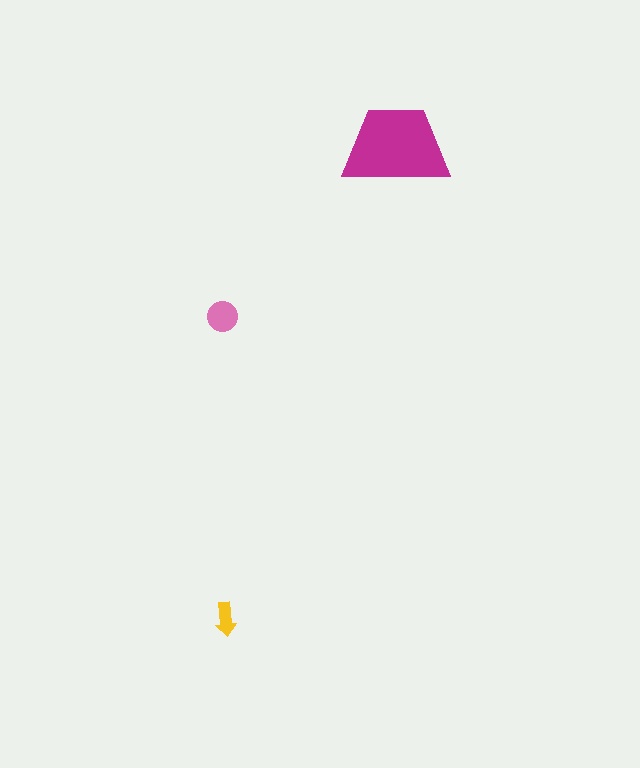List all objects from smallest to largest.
The yellow arrow, the pink circle, the magenta trapezoid.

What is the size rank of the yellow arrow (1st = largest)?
3rd.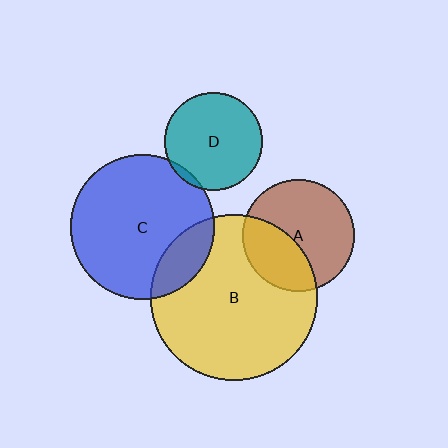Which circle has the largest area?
Circle B (yellow).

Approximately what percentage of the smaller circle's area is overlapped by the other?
Approximately 5%.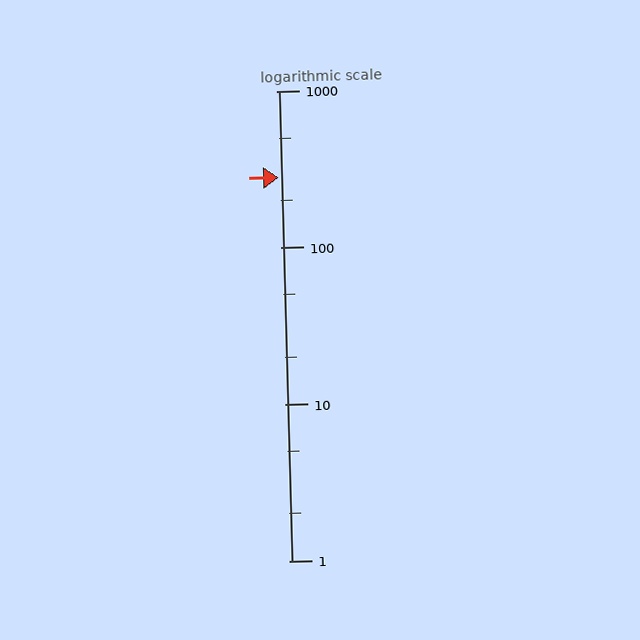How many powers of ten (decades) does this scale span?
The scale spans 3 decades, from 1 to 1000.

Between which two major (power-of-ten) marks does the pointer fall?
The pointer is between 100 and 1000.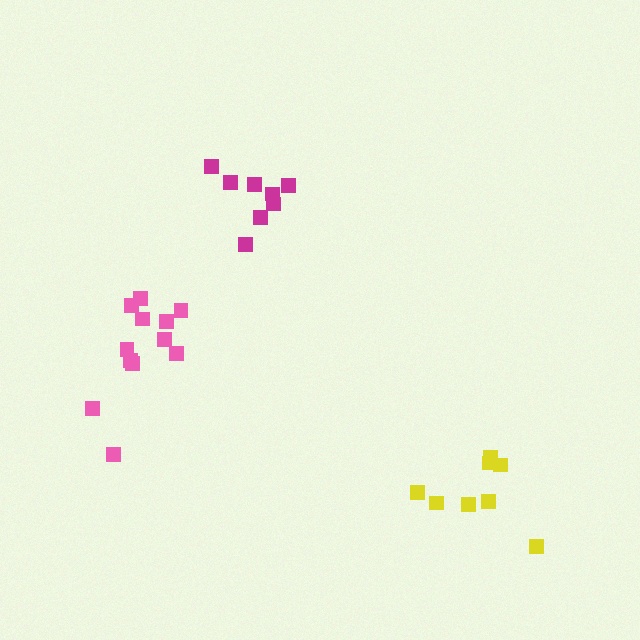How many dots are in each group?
Group 1: 12 dots, Group 2: 8 dots, Group 3: 8 dots (28 total).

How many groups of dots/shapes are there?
There are 3 groups.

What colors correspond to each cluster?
The clusters are colored: pink, magenta, yellow.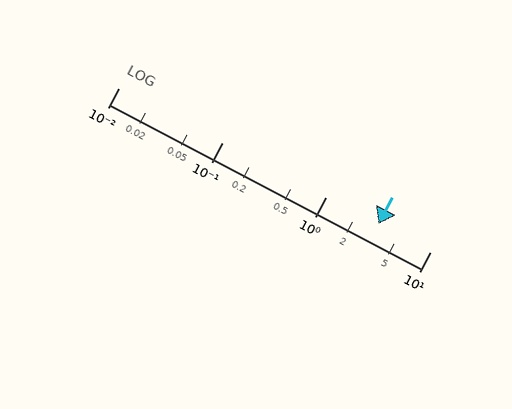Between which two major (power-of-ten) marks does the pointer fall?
The pointer is between 1 and 10.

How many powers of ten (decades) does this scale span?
The scale spans 3 decades, from 0.01 to 10.